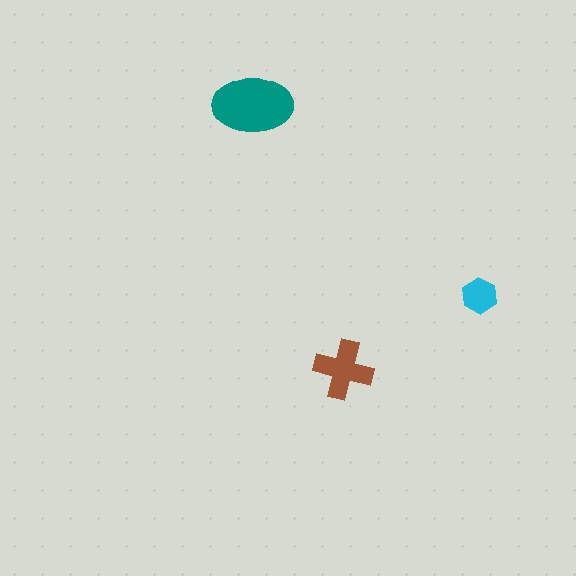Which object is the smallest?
The cyan hexagon.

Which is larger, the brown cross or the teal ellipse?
The teal ellipse.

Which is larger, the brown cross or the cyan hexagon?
The brown cross.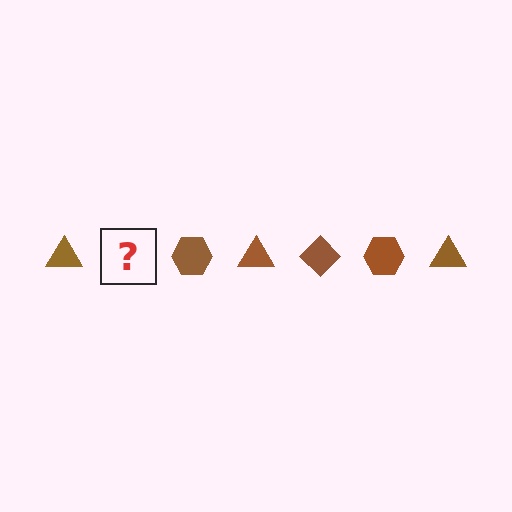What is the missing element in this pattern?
The missing element is a brown diamond.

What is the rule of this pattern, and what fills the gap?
The rule is that the pattern cycles through triangle, diamond, hexagon shapes in brown. The gap should be filled with a brown diamond.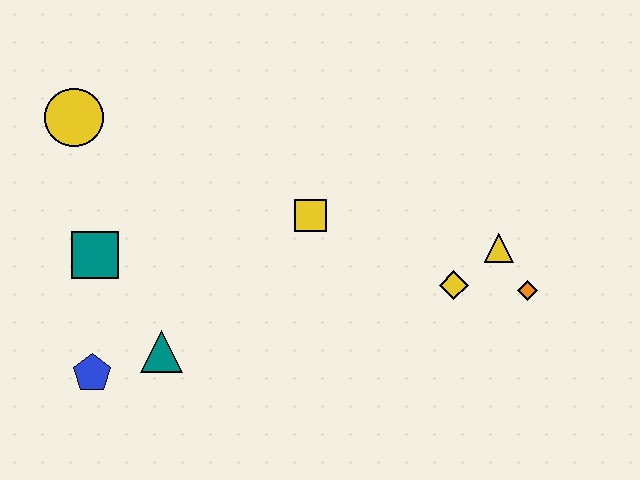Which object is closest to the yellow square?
The yellow diamond is closest to the yellow square.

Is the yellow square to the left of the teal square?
No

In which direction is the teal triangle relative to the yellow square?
The teal triangle is to the left of the yellow square.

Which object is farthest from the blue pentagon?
The orange diamond is farthest from the blue pentagon.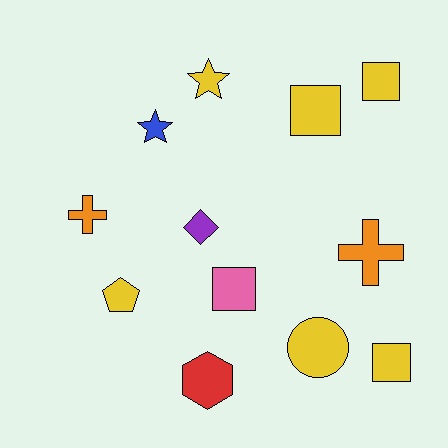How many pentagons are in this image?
There is 1 pentagon.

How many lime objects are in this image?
There are no lime objects.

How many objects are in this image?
There are 12 objects.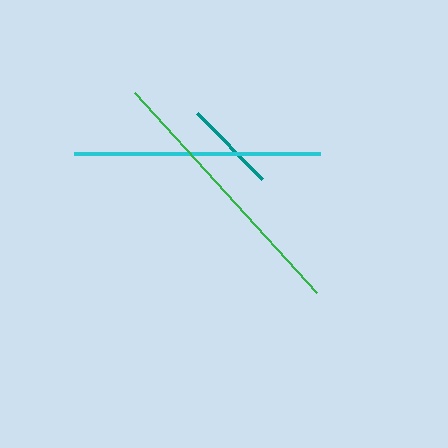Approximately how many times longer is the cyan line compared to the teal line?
The cyan line is approximately 2.7 times the length of the teal line.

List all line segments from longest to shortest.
From longest to shortest: green, cyan, teal.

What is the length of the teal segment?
The teal segment is approximately 93 pixels long.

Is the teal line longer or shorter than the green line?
The green line is longer than the teal line.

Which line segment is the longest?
The green line is the longest at approximately 270 pixels.